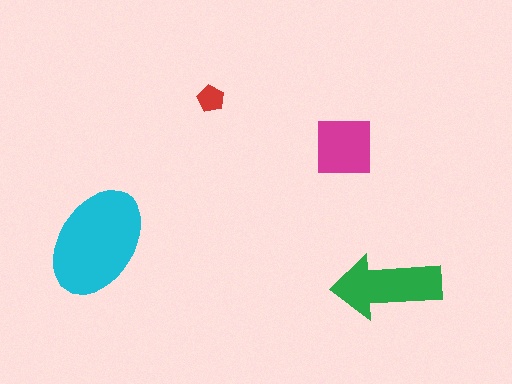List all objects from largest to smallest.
The cyan ellipse, the green arrow, the magenta square, the red pentagon.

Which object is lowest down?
The green arrow is bottommost.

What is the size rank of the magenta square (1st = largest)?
3rd.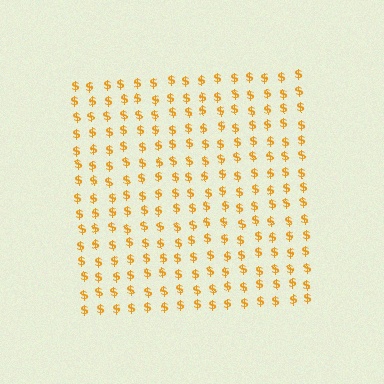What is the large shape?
The large shape is a square.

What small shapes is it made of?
It is made of small dollar signs.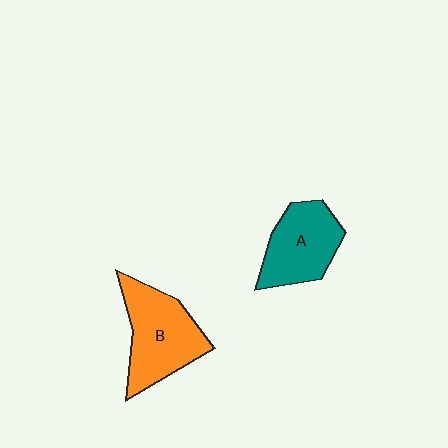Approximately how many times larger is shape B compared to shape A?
Approximately 1.2 times.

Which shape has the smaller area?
Shape A (teal).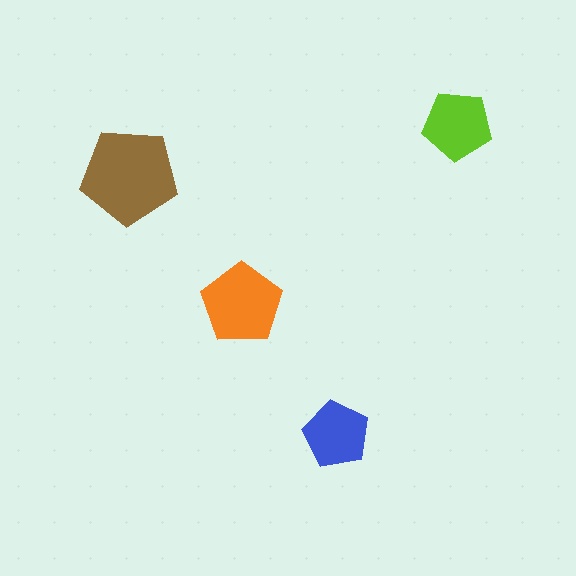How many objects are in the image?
There are 4 objects in the image.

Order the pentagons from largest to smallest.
the brown one, the orange one, the lime one, the blue one.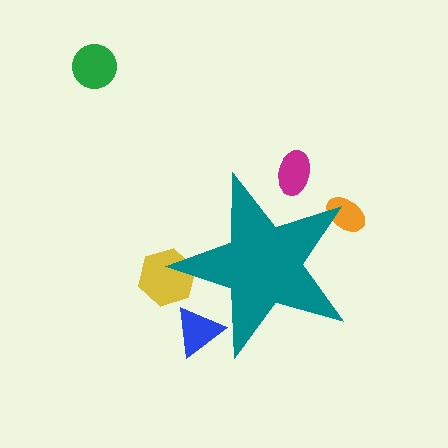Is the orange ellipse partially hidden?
Yes, the orange ellipse is partially hidden behind the teal star.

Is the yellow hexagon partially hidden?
Yes, the yellow hexagon is partially hidden behind the teal star.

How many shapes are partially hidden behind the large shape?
4 shapes are partially hidden.